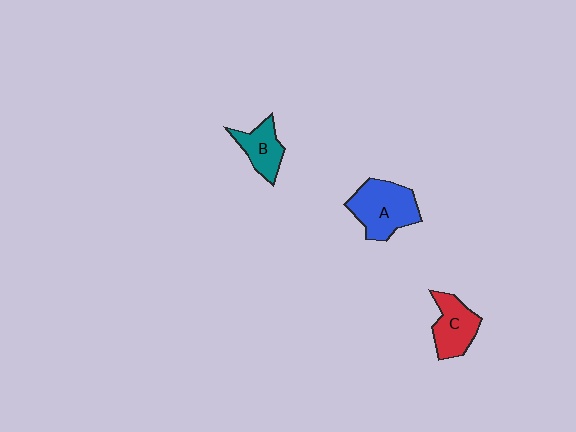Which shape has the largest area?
Shape A (blue).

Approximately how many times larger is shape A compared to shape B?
Approximately 1.7 times.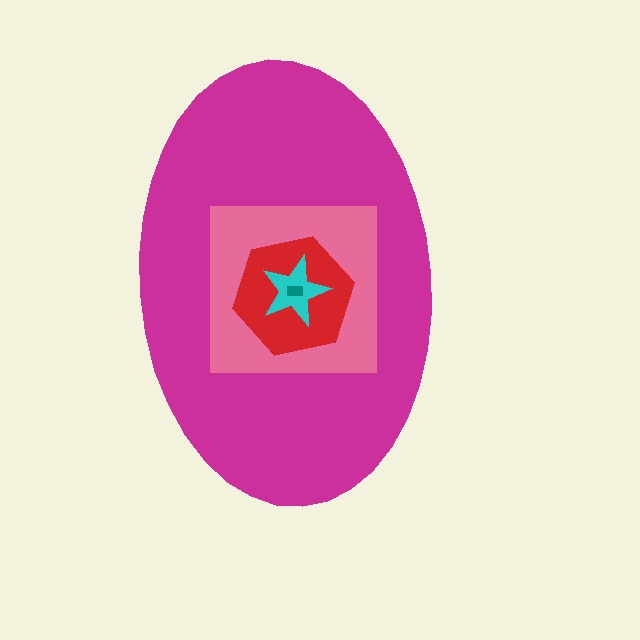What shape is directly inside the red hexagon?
The cyan star.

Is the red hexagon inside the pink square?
Yes.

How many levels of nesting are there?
5.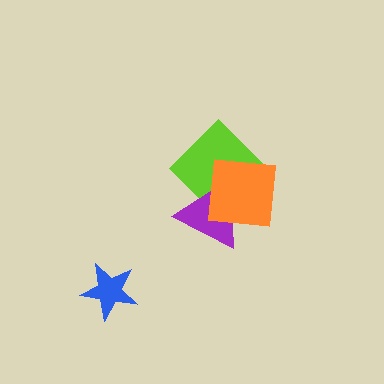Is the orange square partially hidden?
No, no other shape covers it.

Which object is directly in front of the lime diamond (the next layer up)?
The purple triangle is directly in front of the lime diamond.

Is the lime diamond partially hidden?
Yes, it is partially covered by another shape.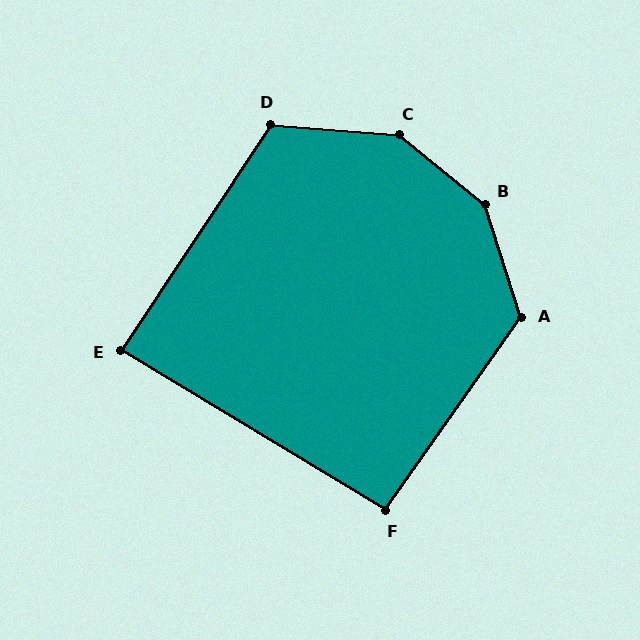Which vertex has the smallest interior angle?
E, at approximately 88 degrees.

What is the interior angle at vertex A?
Approximately 127 degrees (obtuse).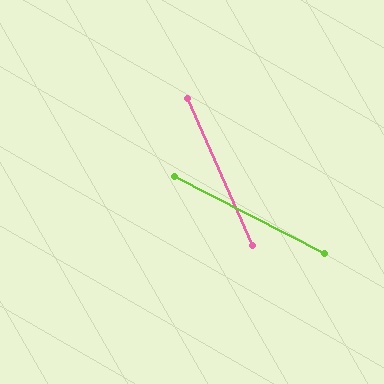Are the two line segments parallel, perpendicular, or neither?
Neither parallel nor perpendicular — they differ by about 39°.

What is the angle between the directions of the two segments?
Approximately 39 degrees.